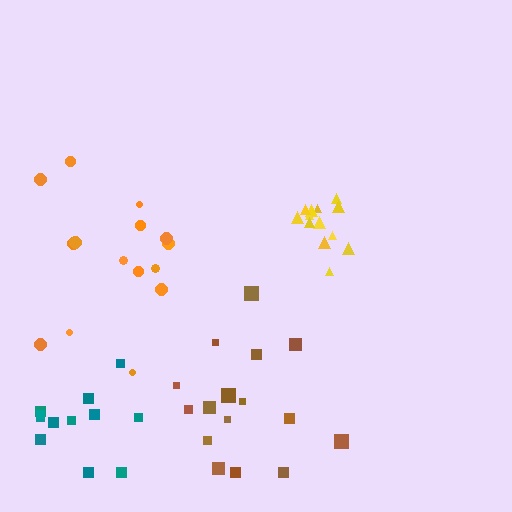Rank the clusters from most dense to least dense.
yellow, teal, brown, orange.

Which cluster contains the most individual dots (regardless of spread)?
Brown (16).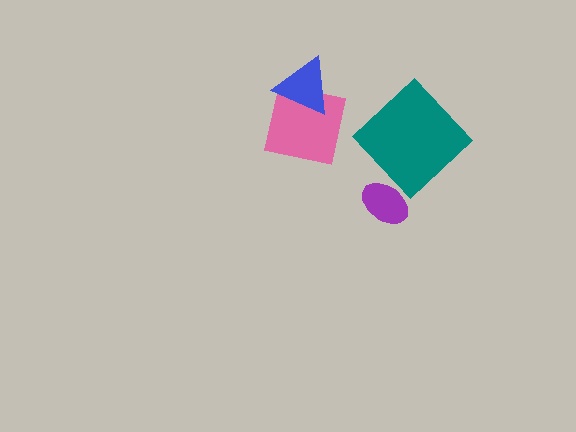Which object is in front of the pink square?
The blue triangle is in front of the pink square.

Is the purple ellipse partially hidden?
No, no other shape covers it.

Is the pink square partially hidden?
Yes, it is partially covered by another shape.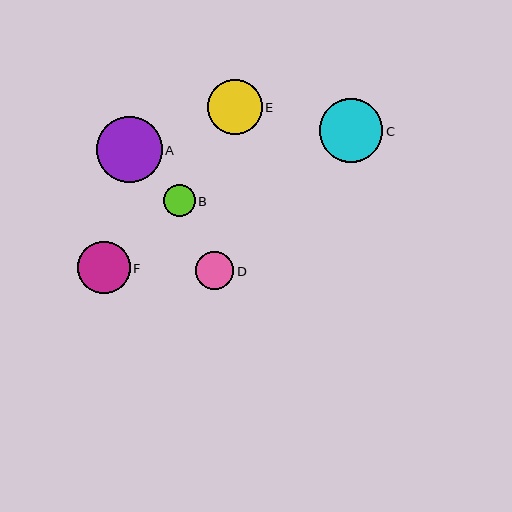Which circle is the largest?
Circle A is the largest with a size of approximately 66 pixels.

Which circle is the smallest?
Circle B is the smallest with a size of approximately 31 pixels.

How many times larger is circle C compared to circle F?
Circle C is approximately 1.2 times the size of circle F.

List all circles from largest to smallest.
From largest to smallest: A, C, E, F, D, B.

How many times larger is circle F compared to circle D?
Circle F is approximately 1.4 times the size of circle D.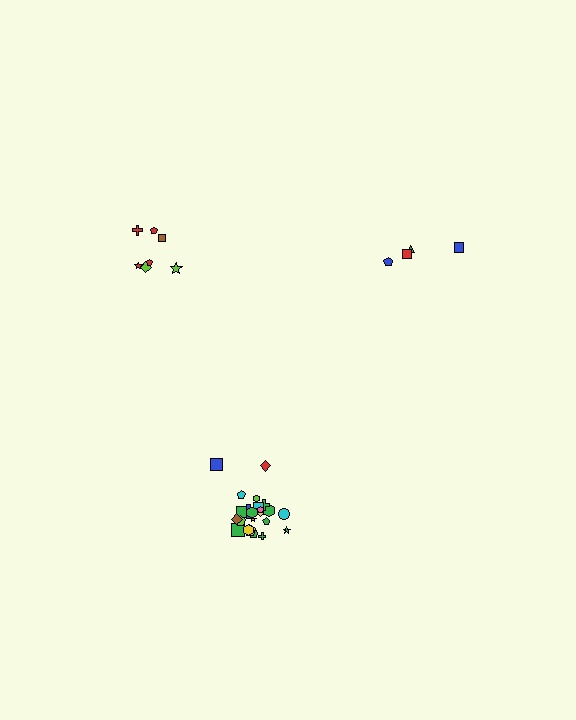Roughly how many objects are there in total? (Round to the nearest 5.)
Roughly 35 objects in total.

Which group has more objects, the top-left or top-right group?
The top-left group.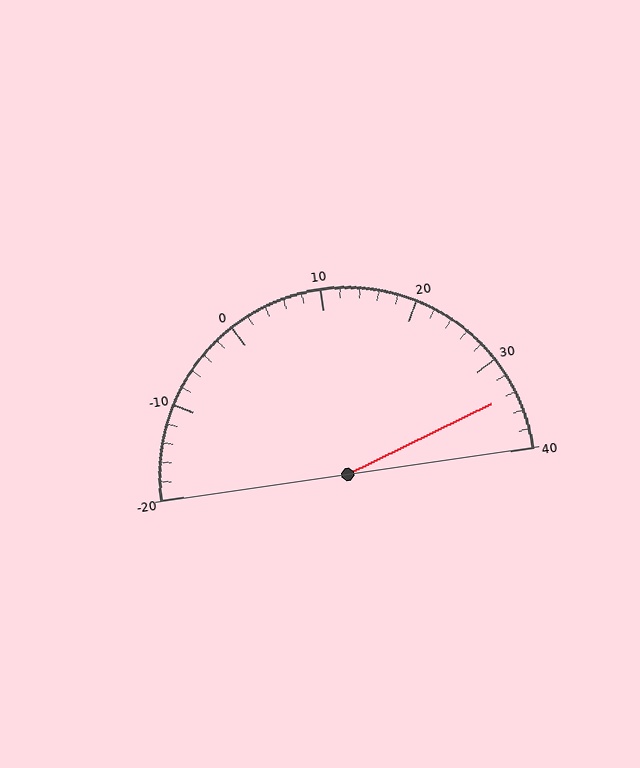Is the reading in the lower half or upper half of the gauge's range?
The reading is in the upper half of the range (-20 to 40).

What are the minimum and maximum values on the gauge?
The gauge ranges from -20 to 40.